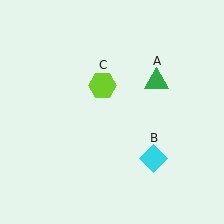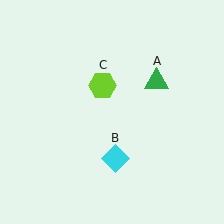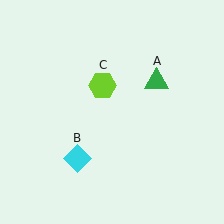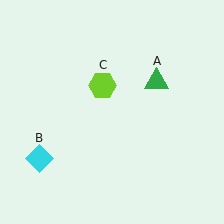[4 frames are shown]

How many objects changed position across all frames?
1 object changed position: cyan diamond (object B).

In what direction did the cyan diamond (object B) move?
The cyan diamond (object B) moved left.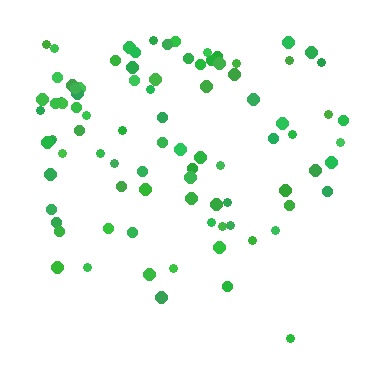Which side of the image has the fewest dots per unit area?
The bottom.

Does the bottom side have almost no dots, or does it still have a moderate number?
Still a moderate number, just noticeably fewer than the top.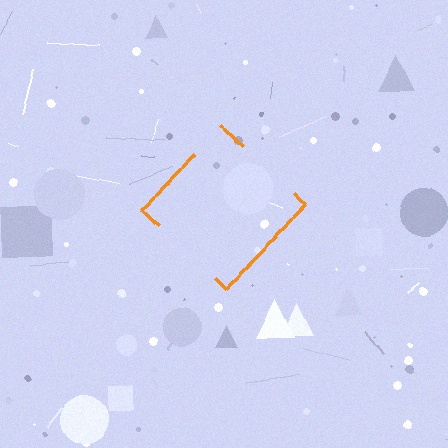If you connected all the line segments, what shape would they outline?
They would outline a diamond.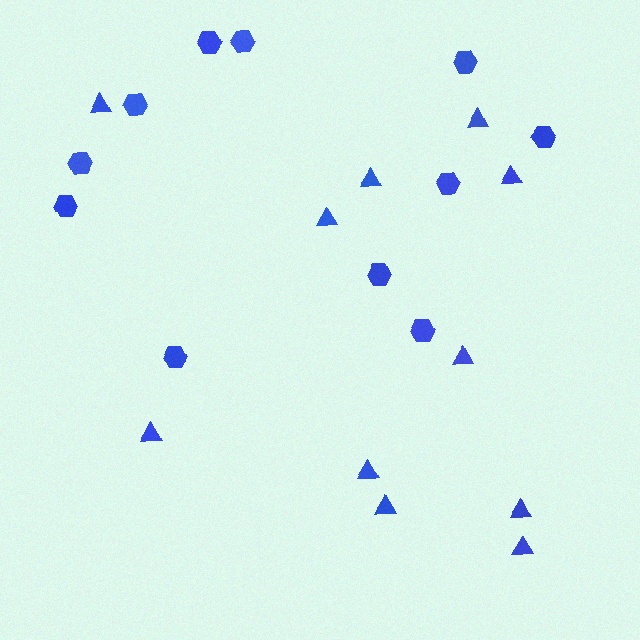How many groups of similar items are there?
There are 2 groups: one group of triangles (11) and one group of hexagons (11).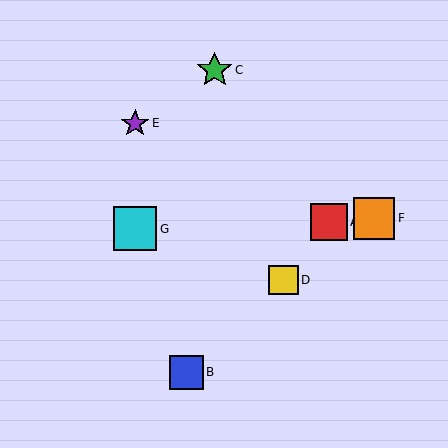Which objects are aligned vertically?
Objects E, G are aligned vertically.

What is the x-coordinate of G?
Object G is at x≈135.